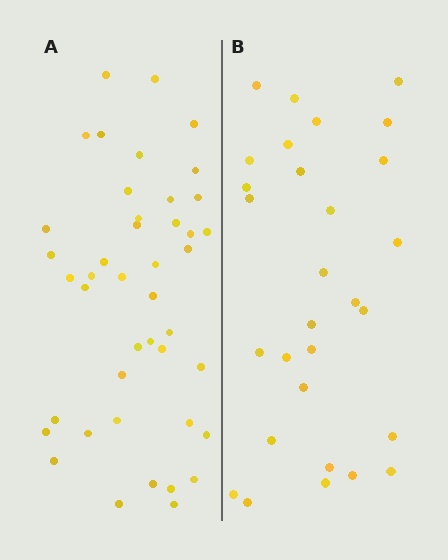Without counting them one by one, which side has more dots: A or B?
Region A (the left region) has more dots.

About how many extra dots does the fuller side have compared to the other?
Region A has approximately 15 more dots than region B.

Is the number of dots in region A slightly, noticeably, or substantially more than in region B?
Region A has substantially more. The ratio is roughly 1.5 to 1.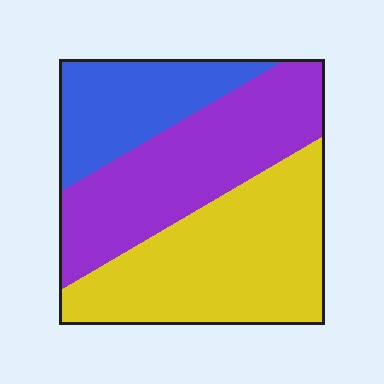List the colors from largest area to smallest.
From largest to smallest: yellow, purple, blue.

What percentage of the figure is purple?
Purple covers 36% of the figure.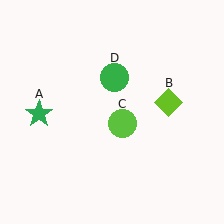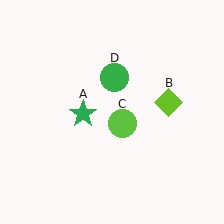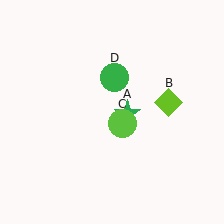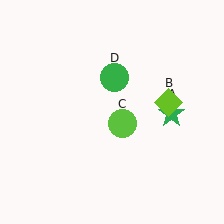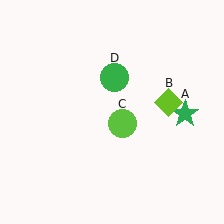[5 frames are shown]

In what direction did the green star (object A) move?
The green star (object A) moved right.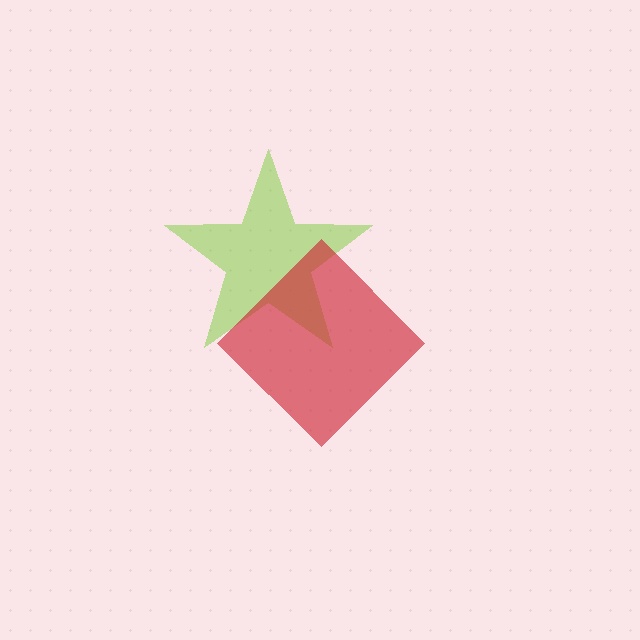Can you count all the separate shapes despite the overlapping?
Yes, there are 2 separate shapes.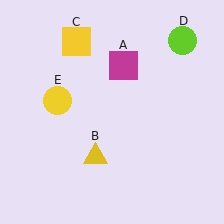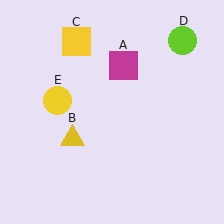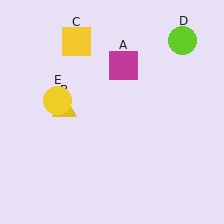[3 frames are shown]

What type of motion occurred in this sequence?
The yellow triangle (object B) rotated clockwise around the center of the scene.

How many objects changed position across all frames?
1 object changed position: yellow triangle (object B).